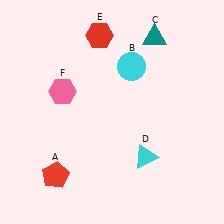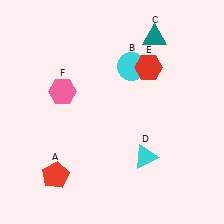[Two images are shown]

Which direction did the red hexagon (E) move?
The red hexagon (E) moved right.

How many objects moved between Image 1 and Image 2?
1 object moved between the two images.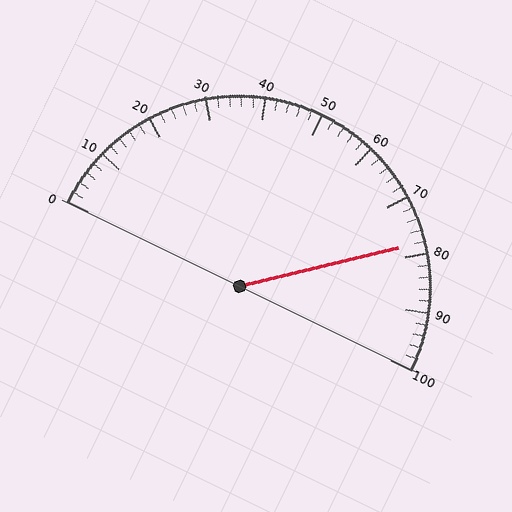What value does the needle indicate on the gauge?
The needle indicates approximately 78.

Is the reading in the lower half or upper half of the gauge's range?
The reading is in the upper half of the range (0 to 100).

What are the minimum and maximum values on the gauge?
The gauge ranges from 0 to 100.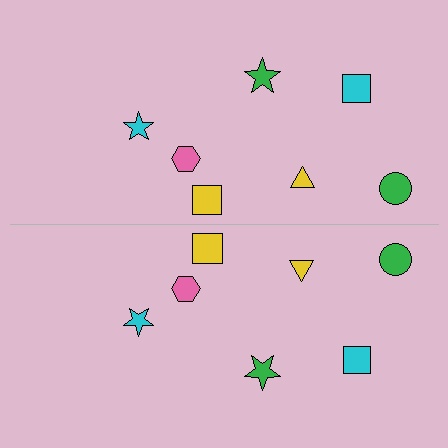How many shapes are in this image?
There are 14 shapes in this image.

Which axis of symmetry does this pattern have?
The pattern has a horizontal axis of symmetry running through the center of the image.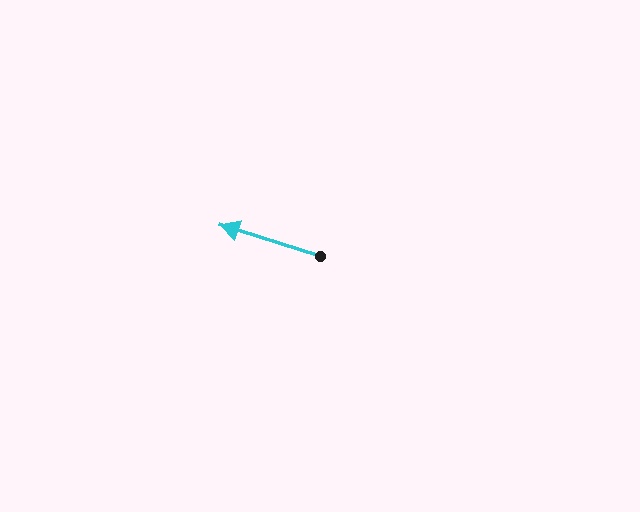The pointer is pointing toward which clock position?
Roughly 10 o'clock.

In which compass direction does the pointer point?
West.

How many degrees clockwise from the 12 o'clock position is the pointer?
Approximately 287 degrees.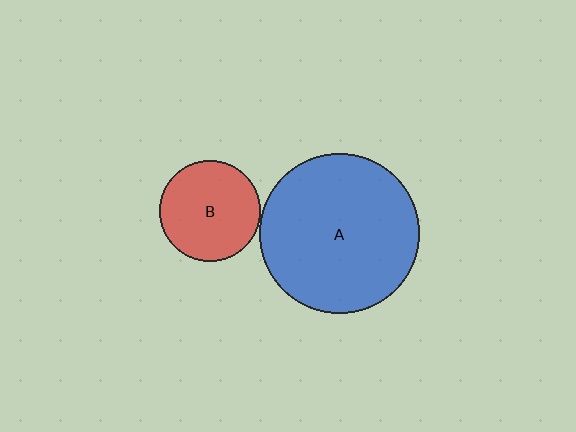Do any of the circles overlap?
No, none of the circles overlap.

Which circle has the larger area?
Circle A (blue).